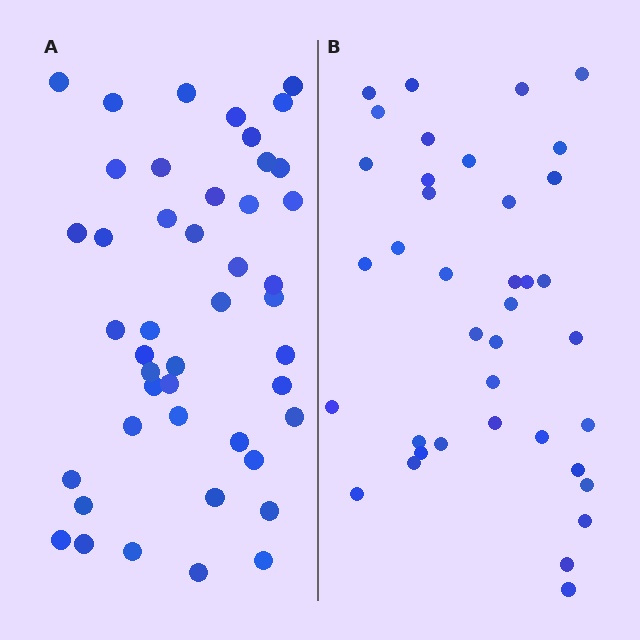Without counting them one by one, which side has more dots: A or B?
Region A (the left region) has more dots.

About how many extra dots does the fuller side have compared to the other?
Region A has roughly 8 or so more dots than region B.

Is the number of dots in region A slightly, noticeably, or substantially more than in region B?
Region A has only slightly more — the two regions are fairly close. The ratio is roughly 1.2 to 1.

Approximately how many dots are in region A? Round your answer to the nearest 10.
About 40 dots. (The exact count is 45, which rounds to 40.)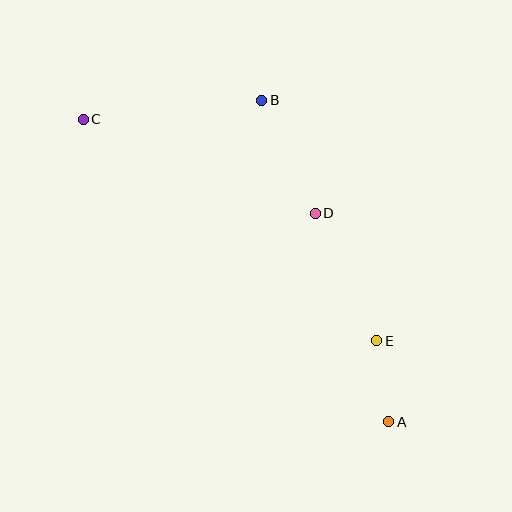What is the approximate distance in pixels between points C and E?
The distance between C and E is approximately 368 pixels.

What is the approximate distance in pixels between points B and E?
The distance between B and E is approximately 267 pixels.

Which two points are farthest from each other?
Points A and C are farthest from each other.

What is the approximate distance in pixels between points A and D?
The distance between A and D is approximately 221 pixels.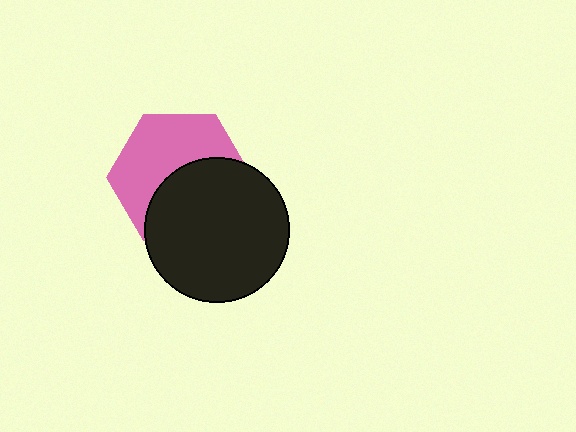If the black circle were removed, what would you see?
You would see the complete pink hexagon.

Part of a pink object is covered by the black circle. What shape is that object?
It is a hexagon.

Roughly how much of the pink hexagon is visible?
About half of it is visible (roughly 52%).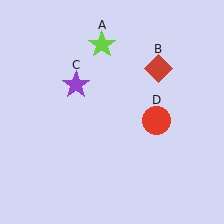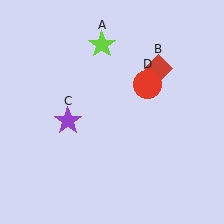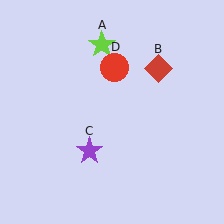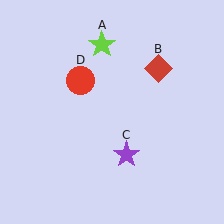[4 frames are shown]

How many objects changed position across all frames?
2 objects changed position: purple star (object C), red circle (object D).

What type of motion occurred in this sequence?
The purple star (object C), red circle (object D) rotated counterclockwise around the center of the scene.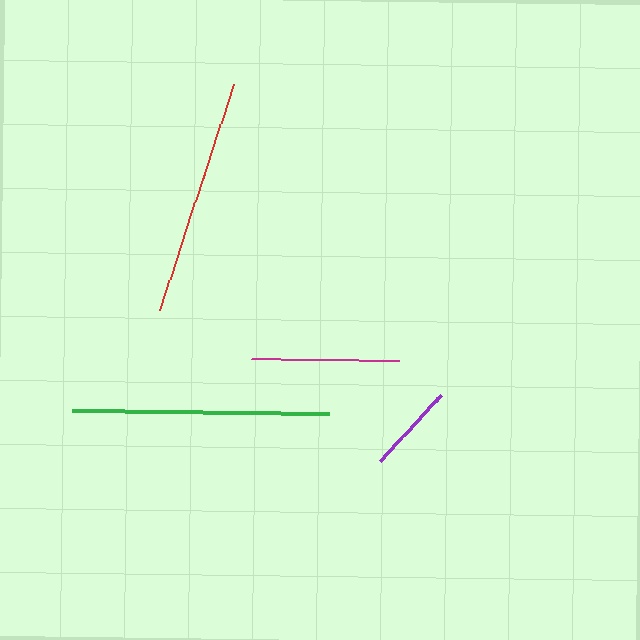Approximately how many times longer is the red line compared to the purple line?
The red line is approximately 2.6 times the length of the purple line.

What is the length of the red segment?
The red segment is approximately 238 pixels long.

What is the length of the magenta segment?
The magenta segment is approximately 148 pixels long.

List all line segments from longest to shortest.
From longest to shortest: green, red, magenta, purple.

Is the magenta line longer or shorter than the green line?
The green line is longer than the magenta line.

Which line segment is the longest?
The green line is the longest at approximately 257 pixels.